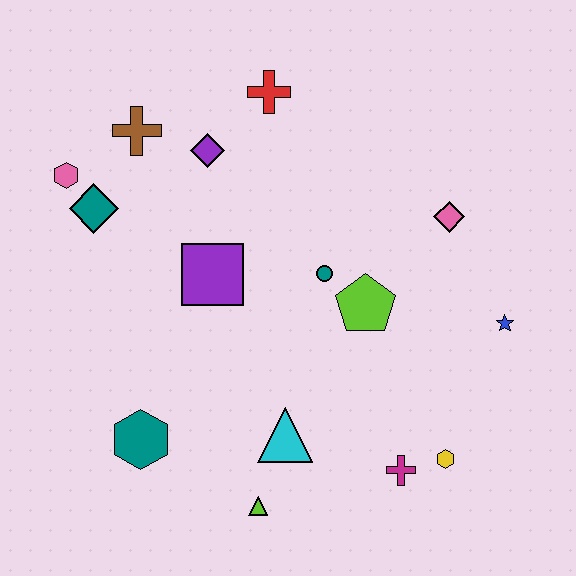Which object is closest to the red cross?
The purple diamond is closest to the red cross.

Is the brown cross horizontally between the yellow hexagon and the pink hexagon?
Yes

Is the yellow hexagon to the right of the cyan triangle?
Yes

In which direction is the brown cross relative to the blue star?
The brown cross is to the left of the blue star.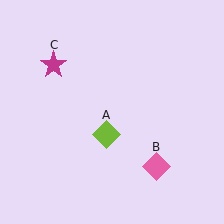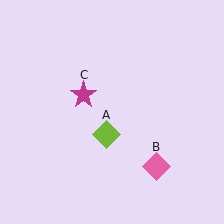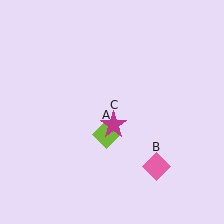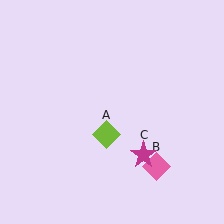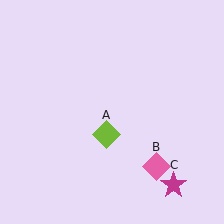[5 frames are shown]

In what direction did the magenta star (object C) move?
The magenta star (object C) moved down and to the right.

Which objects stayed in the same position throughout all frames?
Lime diamond (object A) and pink diamond (object B) remained stationary.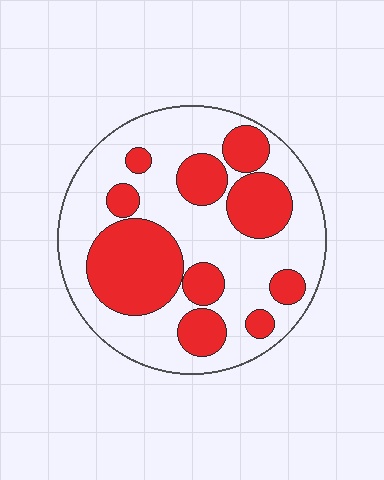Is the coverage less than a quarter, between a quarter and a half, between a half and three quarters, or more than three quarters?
Between a quarter and a half.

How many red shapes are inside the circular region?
10.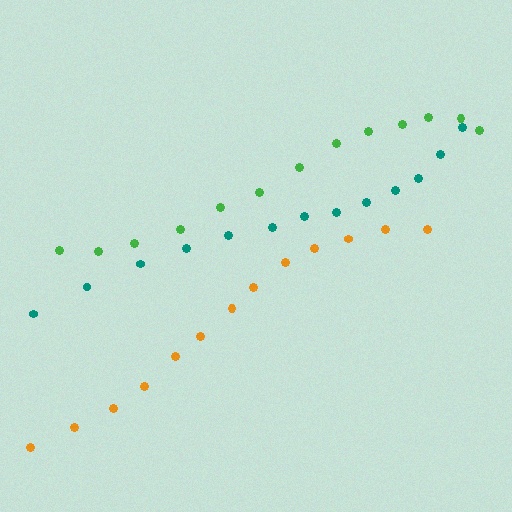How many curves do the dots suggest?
There are 3 distinct paths.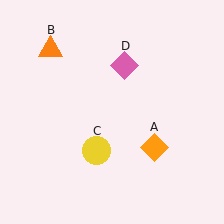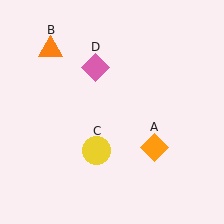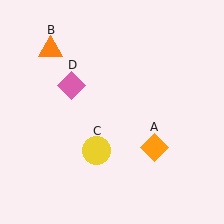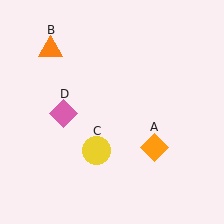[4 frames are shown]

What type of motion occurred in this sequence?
The pink diamond (object D) rotated counterclockwise around the center of the scene.